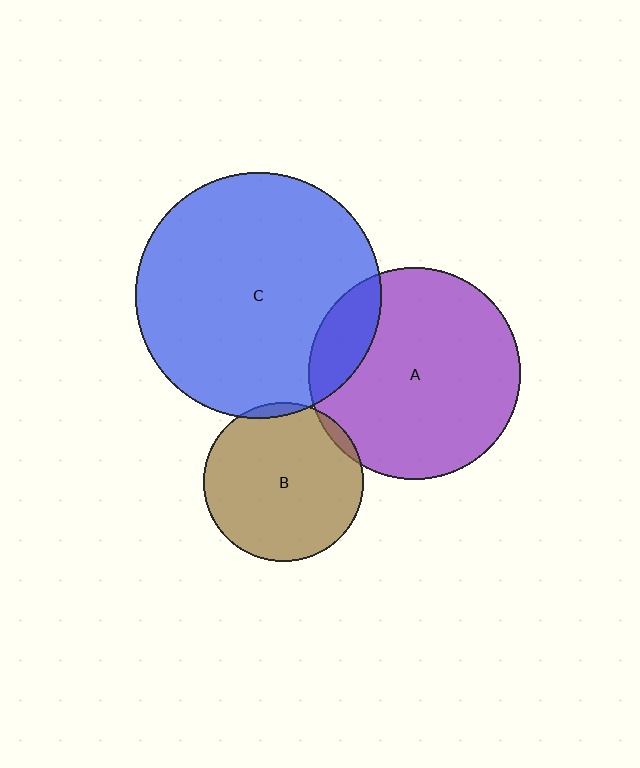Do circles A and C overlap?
Yes.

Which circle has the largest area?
Circle C (blue).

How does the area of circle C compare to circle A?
Approximately 1.4 times.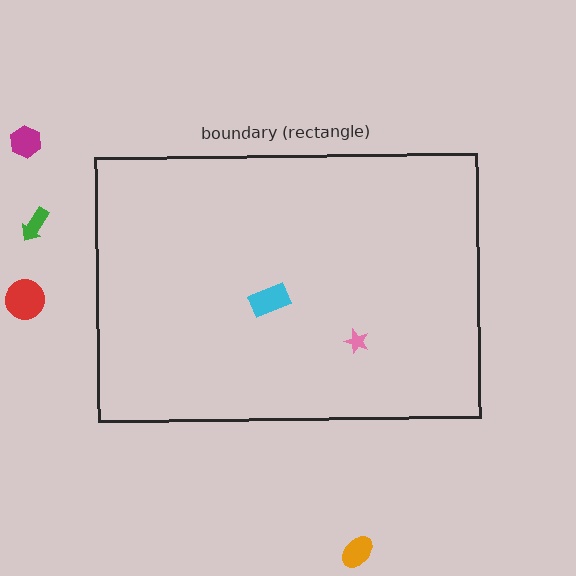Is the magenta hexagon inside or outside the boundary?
Outside.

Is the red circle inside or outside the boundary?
Outside.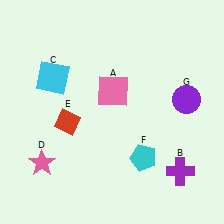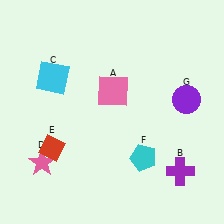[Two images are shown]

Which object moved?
The red diamond (E) moved down.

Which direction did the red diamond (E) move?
The red diamond (E) moved down.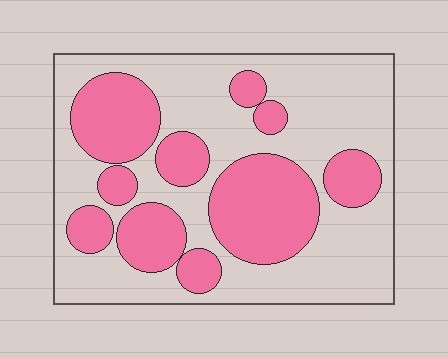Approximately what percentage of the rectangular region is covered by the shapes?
Approximately 40%.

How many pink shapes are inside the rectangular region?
10.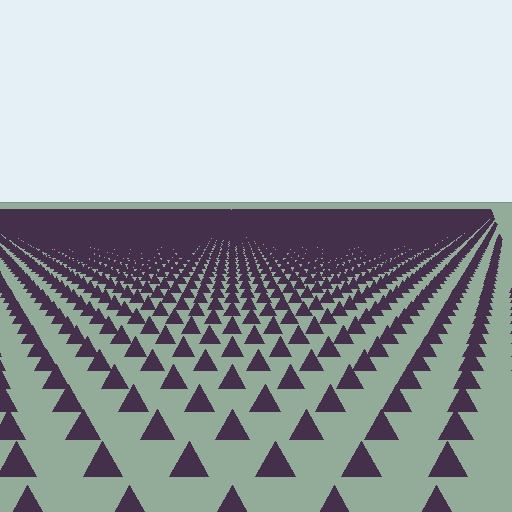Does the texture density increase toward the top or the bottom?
Density increases toward the top.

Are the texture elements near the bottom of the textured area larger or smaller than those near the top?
Larger. Near the bottom, elements are closer to the viewer and appear at a bigger on-screen size.